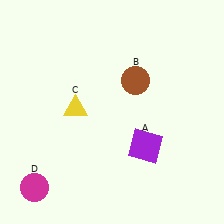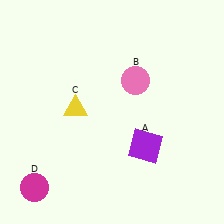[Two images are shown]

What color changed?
The circle (B) changed from brown in Image 1 to pink in Image 2.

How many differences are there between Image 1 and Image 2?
There is 1 difference between the two images.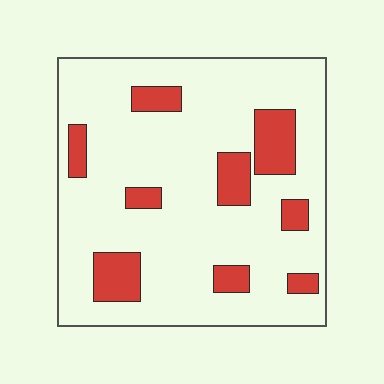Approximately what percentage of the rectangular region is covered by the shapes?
Approximately 20%.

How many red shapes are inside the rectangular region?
9.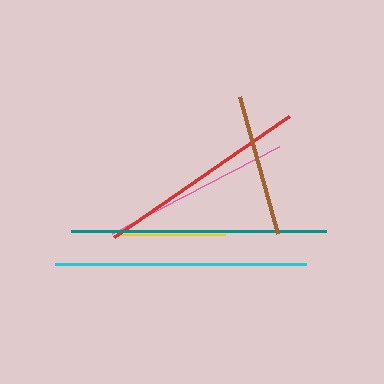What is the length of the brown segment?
The brown segment is approximately 142 pixels long.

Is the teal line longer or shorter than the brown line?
The teal line is longer than the brown line.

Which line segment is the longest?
The teal line is the longest at approximately 255 pixels.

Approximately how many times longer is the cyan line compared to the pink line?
The cyan line is approximately 1.3 times the length of the pink line.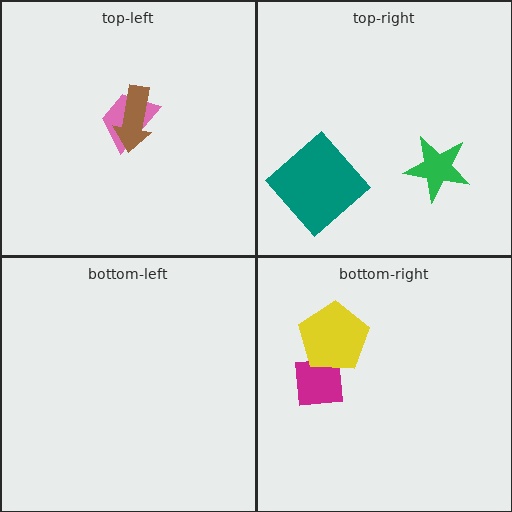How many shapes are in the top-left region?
2.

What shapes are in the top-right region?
The green star, the teal diamond.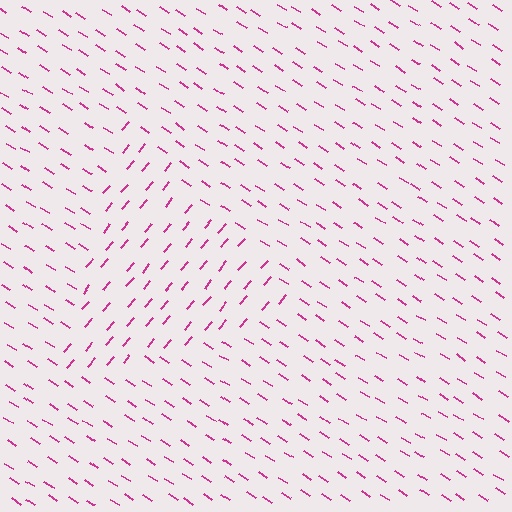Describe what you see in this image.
The image is filled with small magenta line segments. A triangle region in the image has lines oriented differently from the surrounding lines, creating a visible texture boundary.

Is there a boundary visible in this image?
Yes, there is a texture boundary formed by a change in line orientation.